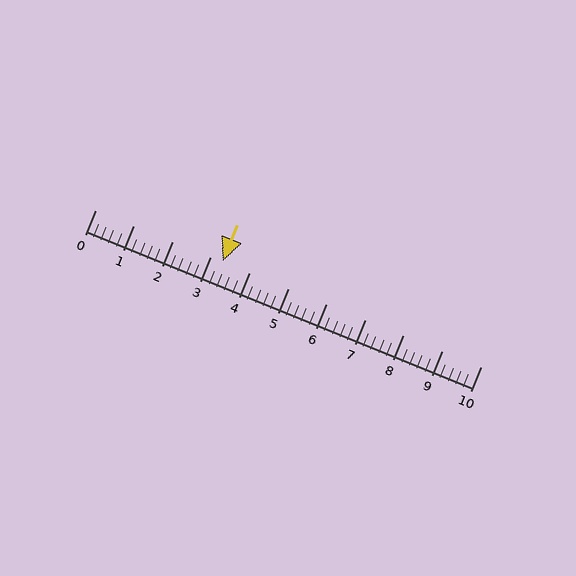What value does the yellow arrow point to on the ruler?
The yellow arrow points to approximately 3.3.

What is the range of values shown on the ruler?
The ruler shows values from 0 to 10.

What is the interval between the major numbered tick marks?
The major tick marks are spaced 1 units apart.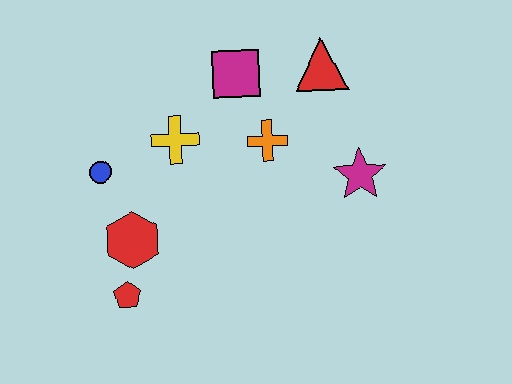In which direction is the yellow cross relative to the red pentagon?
The yellow cross is above the red pentagon.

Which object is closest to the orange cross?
The magenta square is closest to the orange cross.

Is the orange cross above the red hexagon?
Yes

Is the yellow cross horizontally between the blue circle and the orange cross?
Yes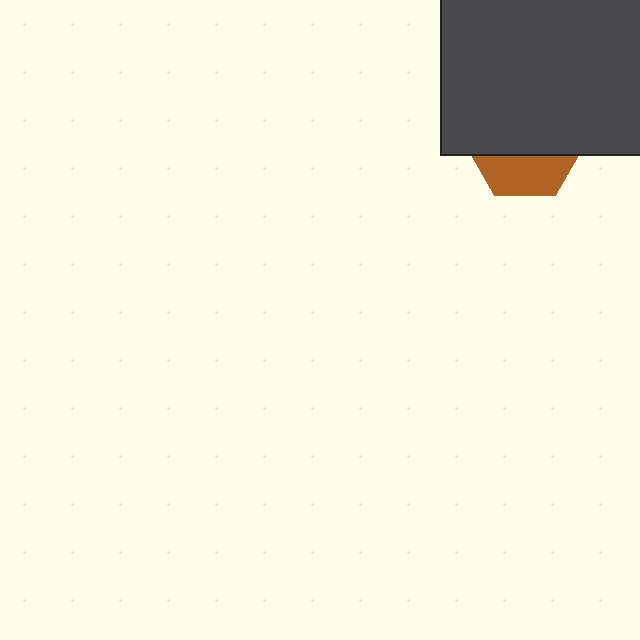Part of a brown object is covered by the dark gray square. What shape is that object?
It is a hexagon.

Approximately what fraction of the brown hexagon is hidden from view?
Roughly 66% of the brown hexagon is hidden behind the dark gray square.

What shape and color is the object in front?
The object in front is a dark gray square.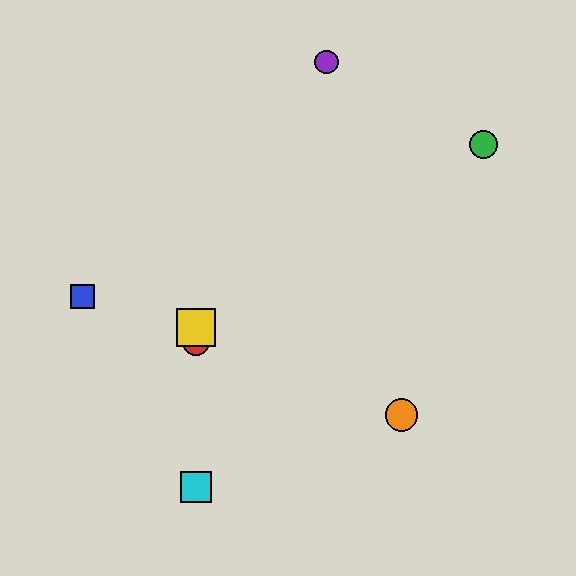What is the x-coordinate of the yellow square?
The yellow square is at x≈196.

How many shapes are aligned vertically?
3 shapes (the red circle, the yellow square, the cyan square) are aligned vertically.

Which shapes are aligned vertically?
The red circle, the yellow square, the cyan square are aligned vertically.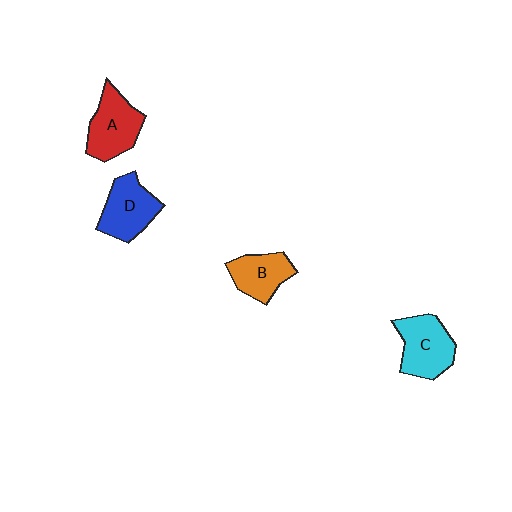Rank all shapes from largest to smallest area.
From largest to smallest: C (cyan), A (red), D (blue), B (orange).